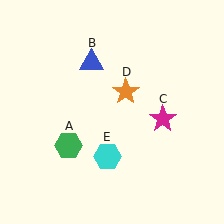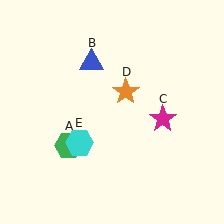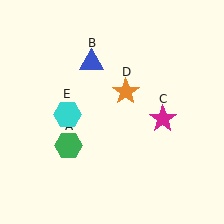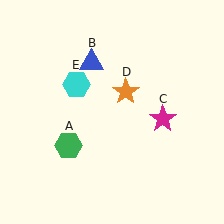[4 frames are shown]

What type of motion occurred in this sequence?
The cyan hexagon (object E) rotated clockwise around the center of the scene.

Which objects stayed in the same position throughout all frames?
Green hexagon (object A) and blue triangle (object B) and magenta star (object C) and orange star (object D) remained stationary.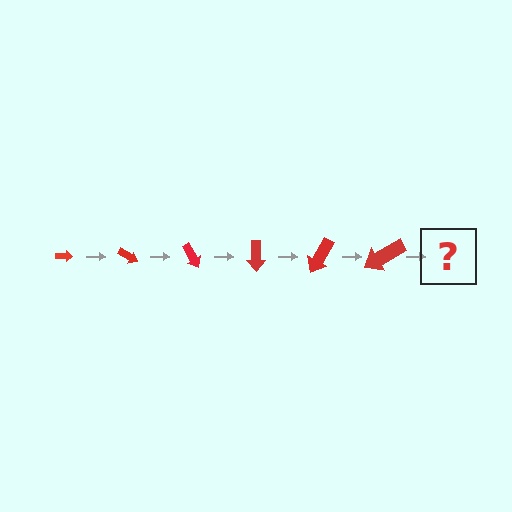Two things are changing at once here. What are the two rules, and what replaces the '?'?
The two rules are that the arrow grows larger each step and it rotates 30 degrees each step. The '?' should be an arrow, larger than the previous one and rotated 180 degrees from the start.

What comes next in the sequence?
The next element should be an arrow, larger than the previous one and rotated 180 degrees from the start.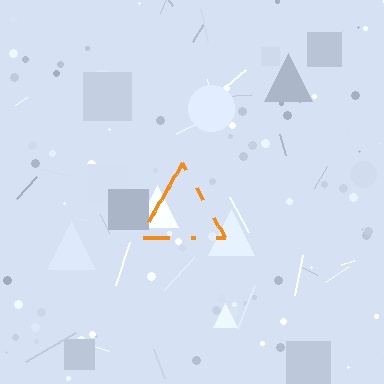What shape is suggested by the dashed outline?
The dashed outline suggests a triangle.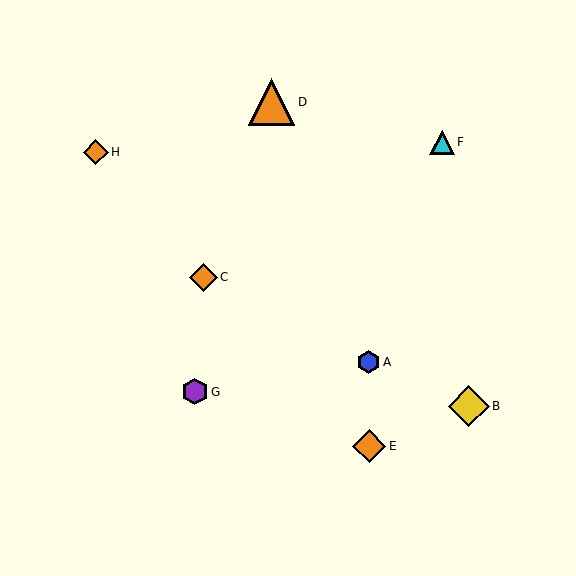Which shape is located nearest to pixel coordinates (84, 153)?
The orange diamond (labeled H) at (96, 152) is nearest to that location.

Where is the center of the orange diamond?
The center of the orange diamond is at (96, 152).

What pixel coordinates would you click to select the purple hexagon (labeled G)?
Click at (195, 392) to select the purple hexagon G.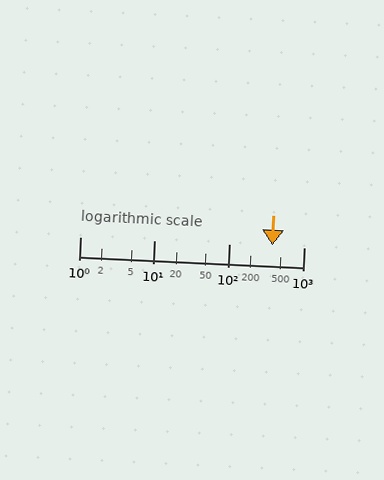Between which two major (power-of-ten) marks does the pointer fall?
The pointer is between 100 and 1000.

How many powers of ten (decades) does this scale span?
The scale spans 3 decades, from 1 to 1000.